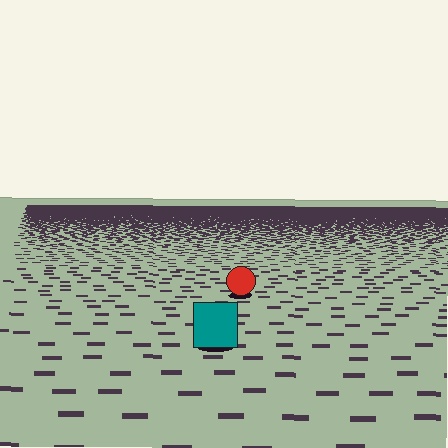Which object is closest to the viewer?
The teal square is closest. The texture marks near it are larger and more spread out.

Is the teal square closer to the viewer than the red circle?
Yes. The teal square is closer — you can tell from the texture gradient: the ground texture is coarser near it.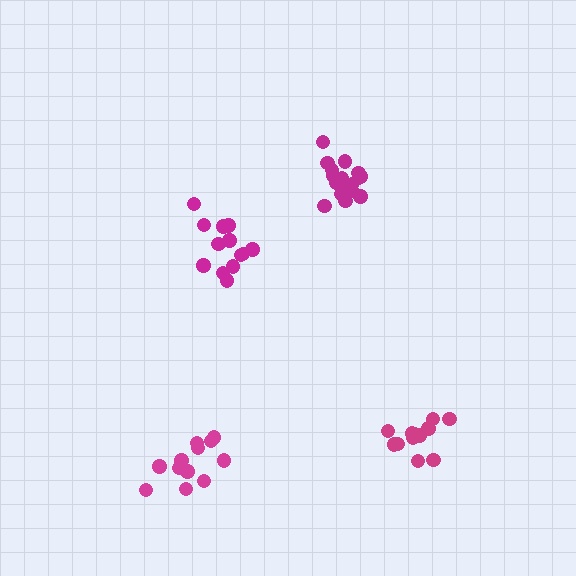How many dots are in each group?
Group 1: 12 dots, Group 2: 17 dots, Group 3: 12 dots, Group 4: 13 dots (54 total).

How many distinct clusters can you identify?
There are 4 distinct clusters.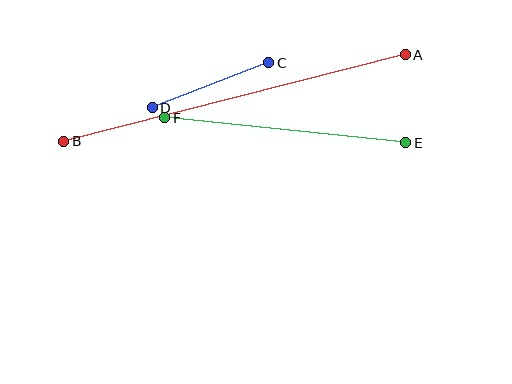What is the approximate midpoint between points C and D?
The midpoint is at approximately (210, 85) pixels.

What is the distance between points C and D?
The distance is approximately 125 pixels.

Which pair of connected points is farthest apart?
Points A and B are farthest apart.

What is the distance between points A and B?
The distance is approximately 352 pixels.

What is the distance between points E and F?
The distance is approximately 243 pixels.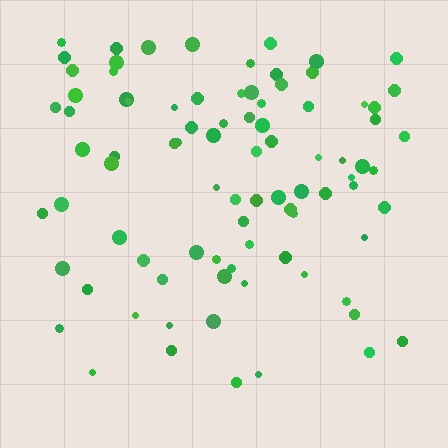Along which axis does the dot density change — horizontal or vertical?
Vertical.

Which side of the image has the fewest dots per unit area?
The bottom.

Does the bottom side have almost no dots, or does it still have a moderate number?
Still a moderate number, just noticeably fewer than the top.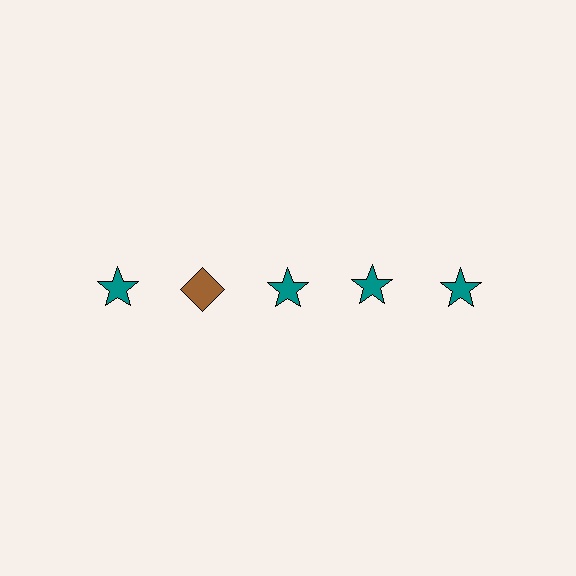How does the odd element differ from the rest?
It differs in both color (brown instead of teal) and shape (diamond instead of star).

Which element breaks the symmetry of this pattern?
The brown diamond in the top row, second from left column breaks the symmetry. All other shapes are teal stars.